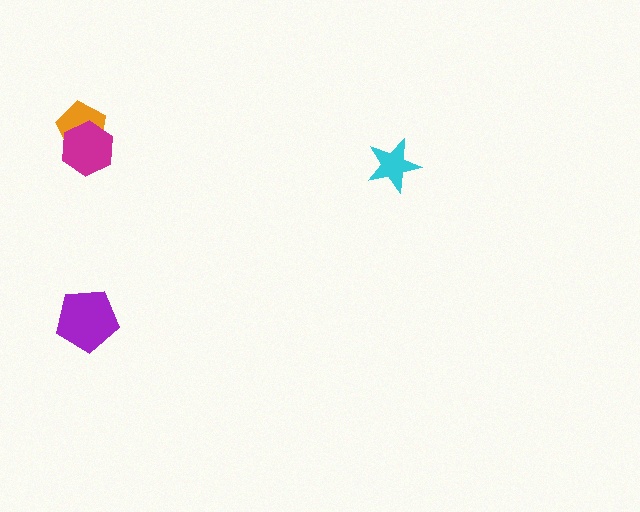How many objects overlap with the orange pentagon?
1 object overlaps with the orange pentagon.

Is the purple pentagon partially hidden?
No, no other shape covers it.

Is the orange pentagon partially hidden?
Yes, it is partially covered by another shape.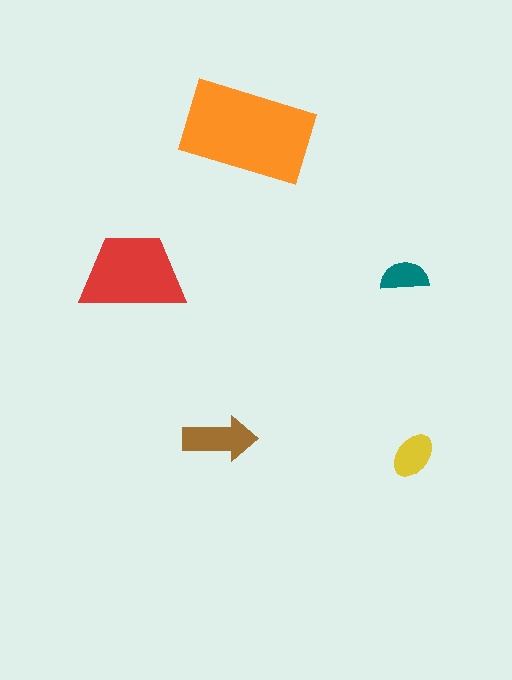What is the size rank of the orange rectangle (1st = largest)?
1st.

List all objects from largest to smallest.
The orange rectangle, the red trapezoid, the brown arrow, the yellow ellipse, the teal semicircle.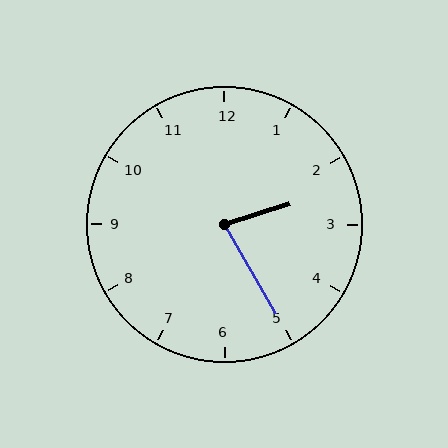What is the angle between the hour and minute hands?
Approximately 78 degrees.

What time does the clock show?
2:25.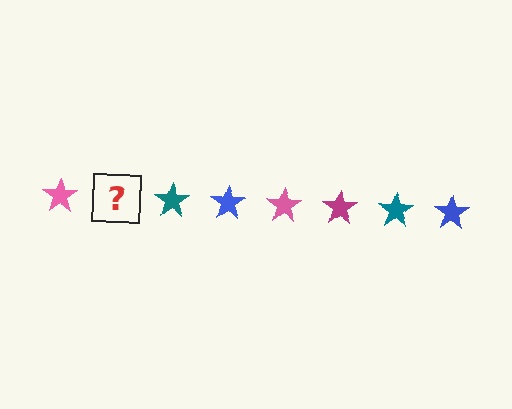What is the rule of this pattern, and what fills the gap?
The rule is that the pattern cycles through pink, magenta, teal, blue stars. The gap should be filled with a magenta star.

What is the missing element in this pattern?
The missing element is a magenta star.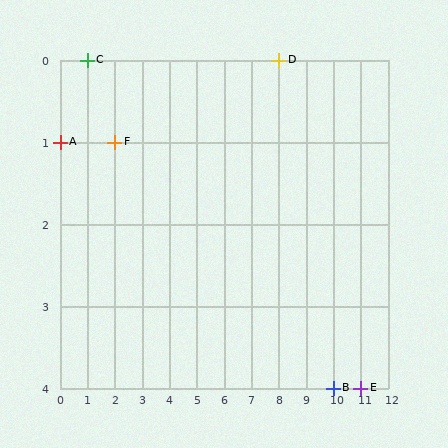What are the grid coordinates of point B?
Point B is at grid coordinates (10, 4).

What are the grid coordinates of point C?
Point C is at grid coordinates (1, 0).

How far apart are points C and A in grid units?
Points C and A are 1 column and 1 row apart (about 1.4 grid units diagonally).